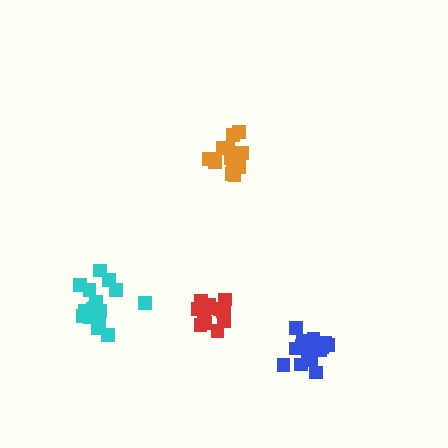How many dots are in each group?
Group 1: 18 dots, Group 2: 13 dots, Group 3: 13 dots, Group 4: 17 dots (61 total).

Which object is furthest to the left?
The cyan cluster is leftmost.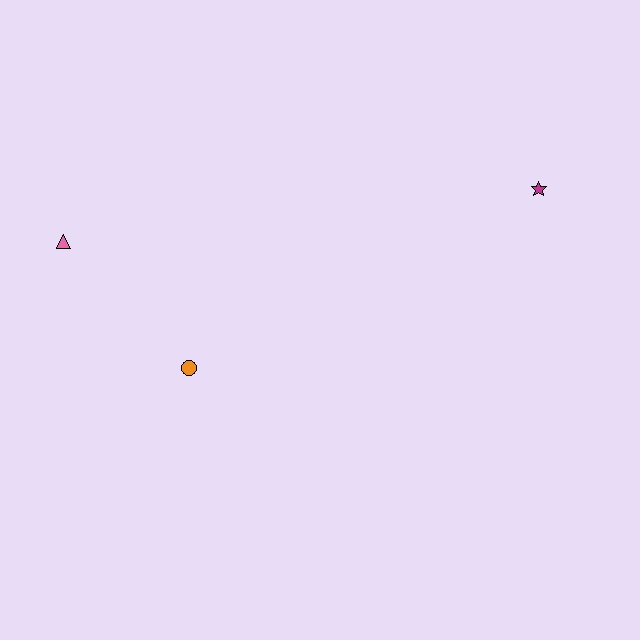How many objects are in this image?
There are 3 objects.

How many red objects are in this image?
There are no red objects.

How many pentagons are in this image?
There are no pentagons.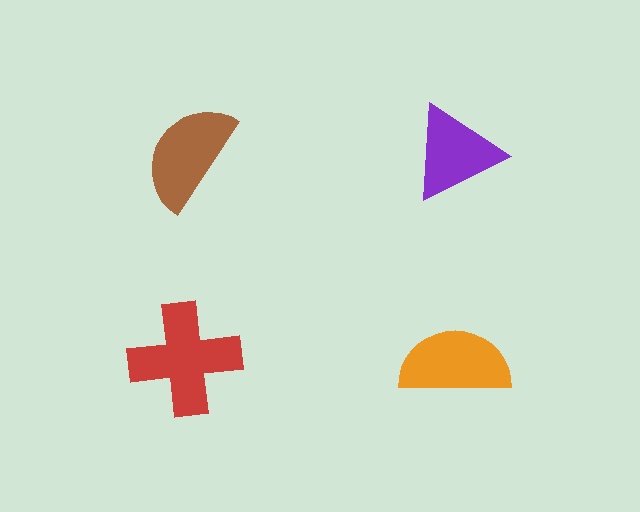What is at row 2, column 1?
A red cross.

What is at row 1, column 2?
A purple triangle.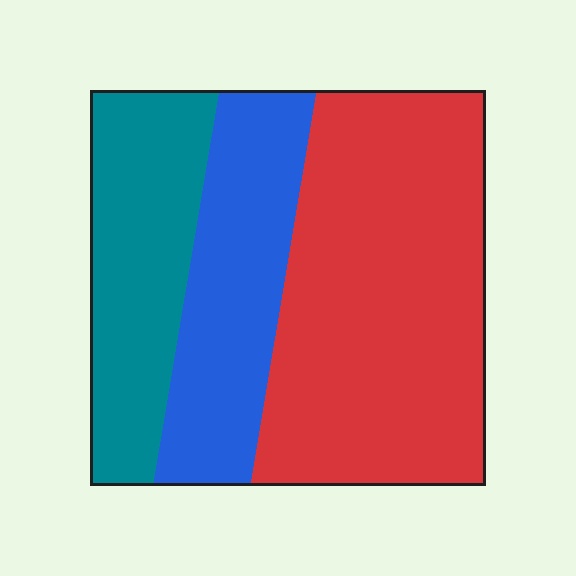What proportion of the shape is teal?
Teal takes up about one quarter (1/4) of the shape.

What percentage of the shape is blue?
Blue covers about 25% of the shape.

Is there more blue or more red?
Red.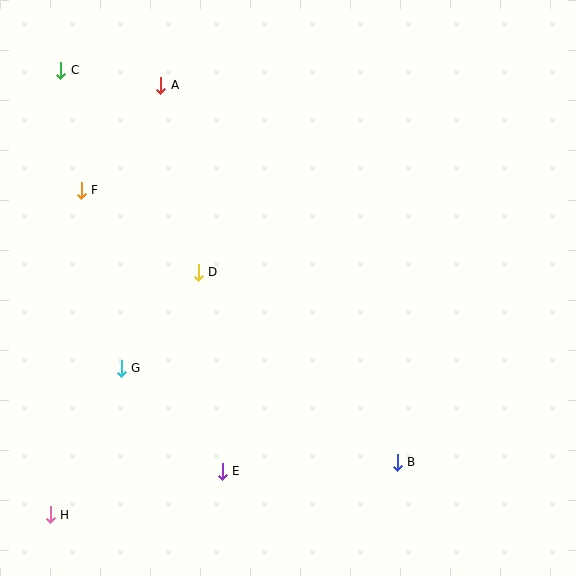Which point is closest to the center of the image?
Point D at (198, 272) is closest to the center.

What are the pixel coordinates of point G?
Point G is at (121, 368).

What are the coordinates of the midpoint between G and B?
The midpoint between G and B is at (259, 415).